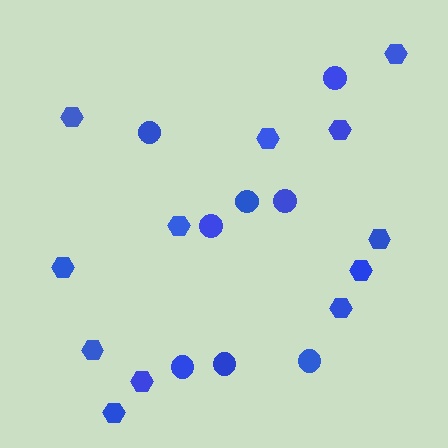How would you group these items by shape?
There are 2 groups: one group of circles (8) and one group of hexagons (12).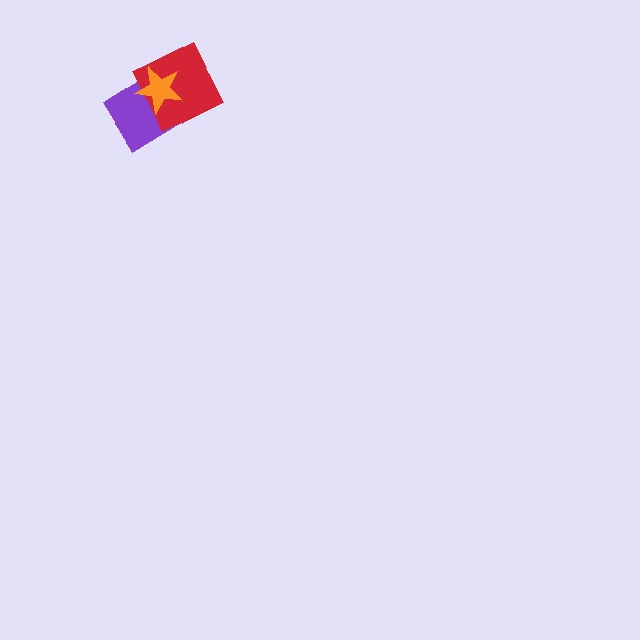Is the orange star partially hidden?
No, no other shape covers it.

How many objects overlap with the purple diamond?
2 objects overlap with the purple diamond.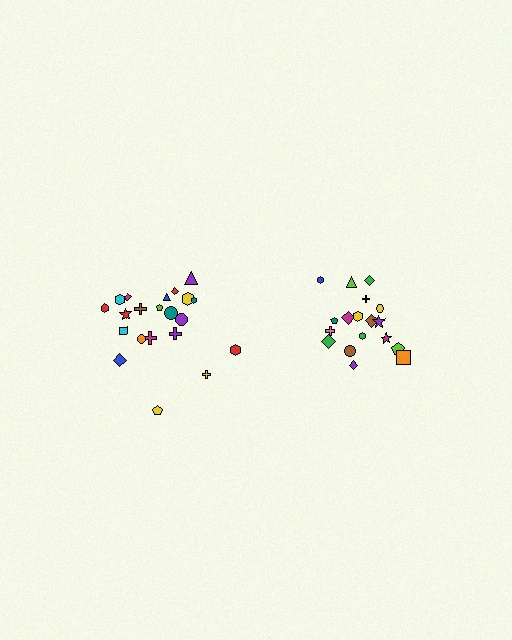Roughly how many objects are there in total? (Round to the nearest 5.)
Roughly 40 objects in total.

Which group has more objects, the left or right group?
The left group.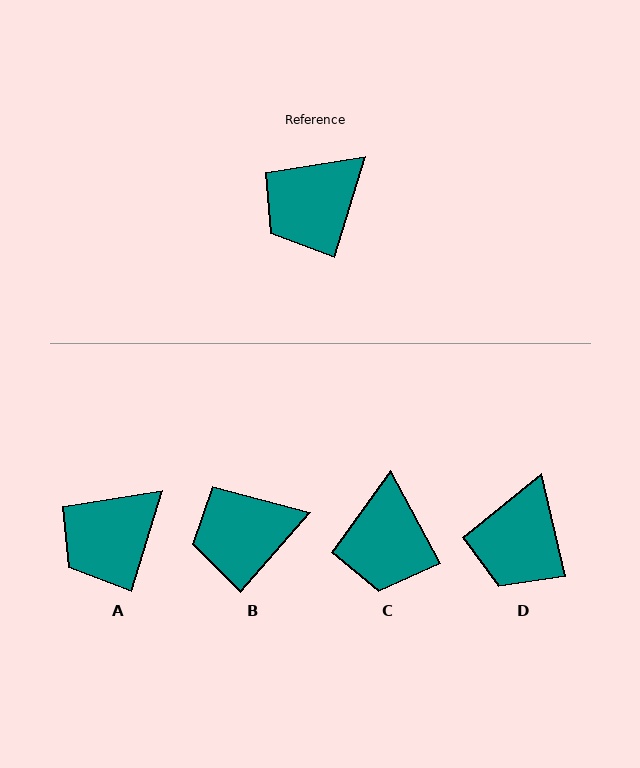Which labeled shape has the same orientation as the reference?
A.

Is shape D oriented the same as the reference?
No, it is off by about 30 degrees.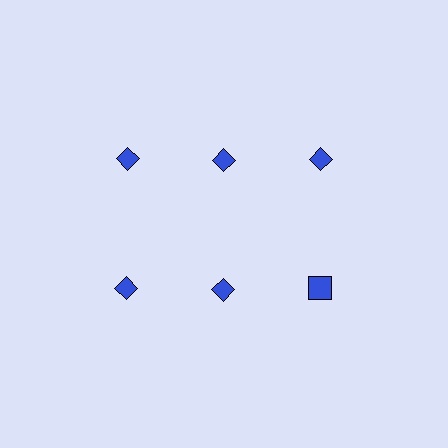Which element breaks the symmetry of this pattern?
The blue square in the second row, center column breaks the symmetry. All other shapes are blue diamonds.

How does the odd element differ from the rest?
It has a different shape: square instead of diamond.